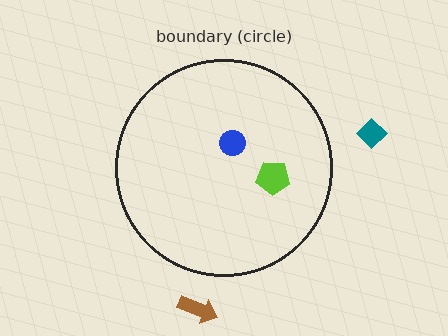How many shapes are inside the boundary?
2 inside, 2 outside.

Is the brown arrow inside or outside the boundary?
Outside.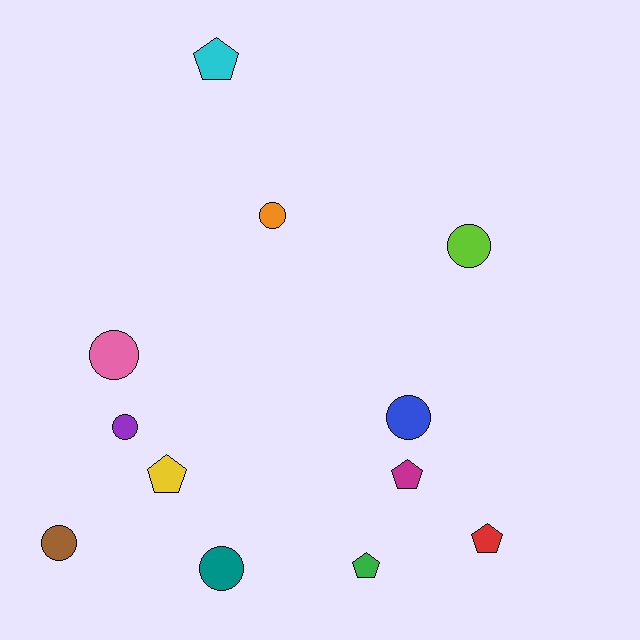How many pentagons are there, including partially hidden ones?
There are 5 pentagons.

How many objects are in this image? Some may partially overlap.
There are 12 objects.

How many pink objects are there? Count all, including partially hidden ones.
There is 1 pink object.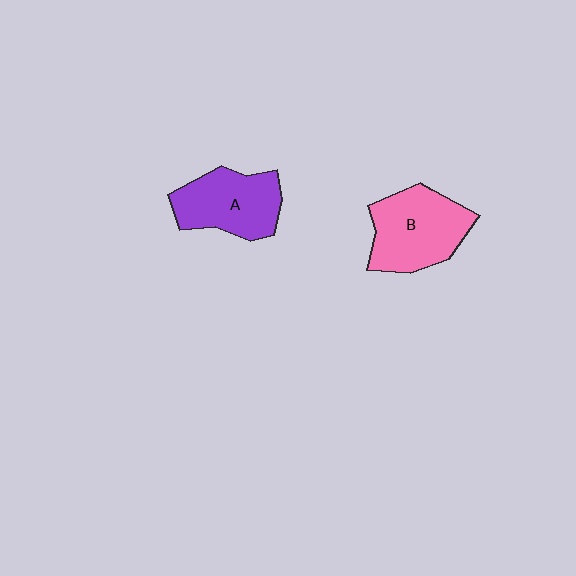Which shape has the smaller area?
Shape A (purple).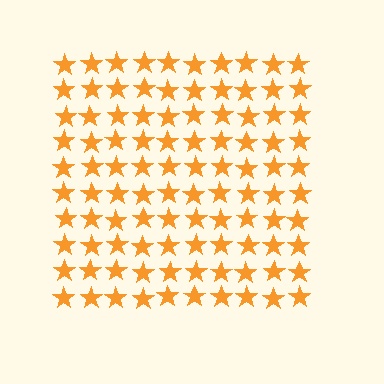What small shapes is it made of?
It is made of small stars.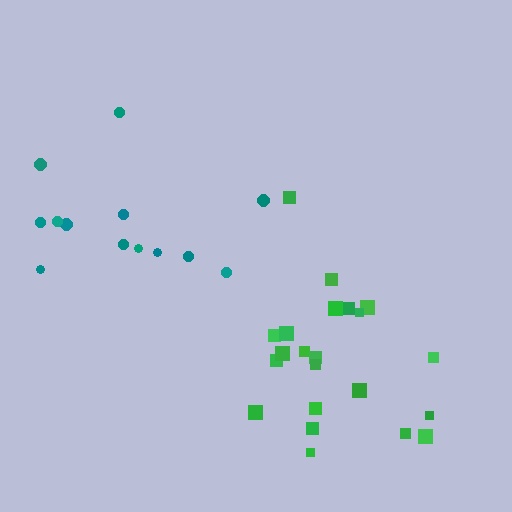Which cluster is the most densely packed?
Green.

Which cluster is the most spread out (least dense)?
Teal.